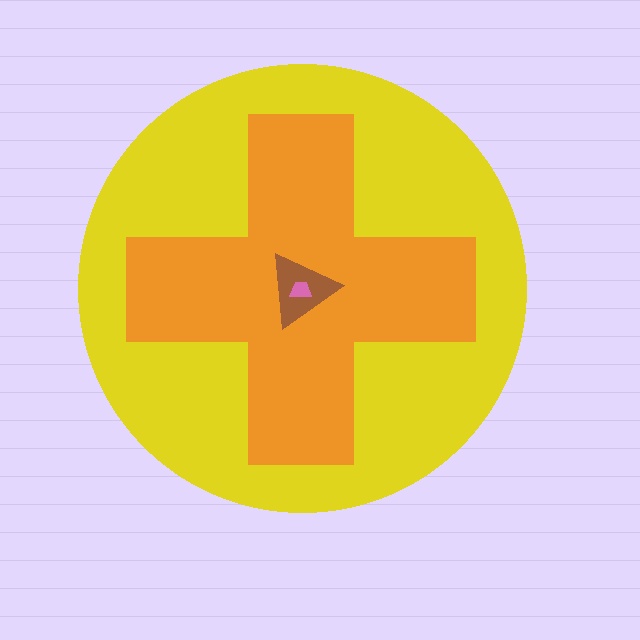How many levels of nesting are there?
4.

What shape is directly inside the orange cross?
The brown triangle.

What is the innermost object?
The pink trapezoid.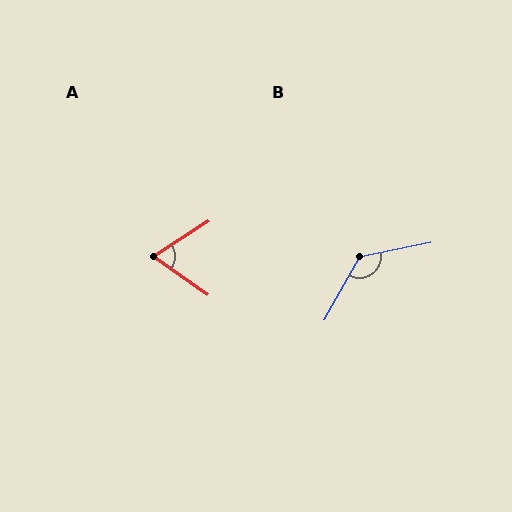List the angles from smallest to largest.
A (68°), B (131°).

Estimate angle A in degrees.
Approximately 68 degrees.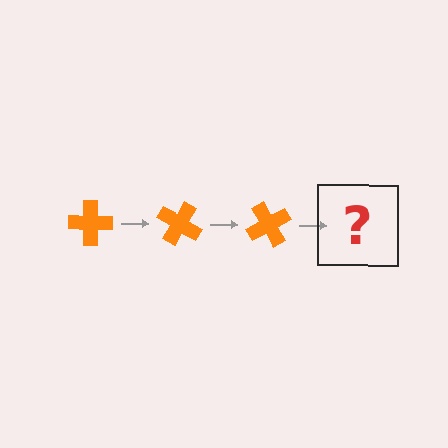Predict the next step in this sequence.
The next step is an orange cross rotated 90 degrees.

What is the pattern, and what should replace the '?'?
The pattern is that the cross rotates 30 degrees each step. The '?' should be an orange cross rotated 90 degrees.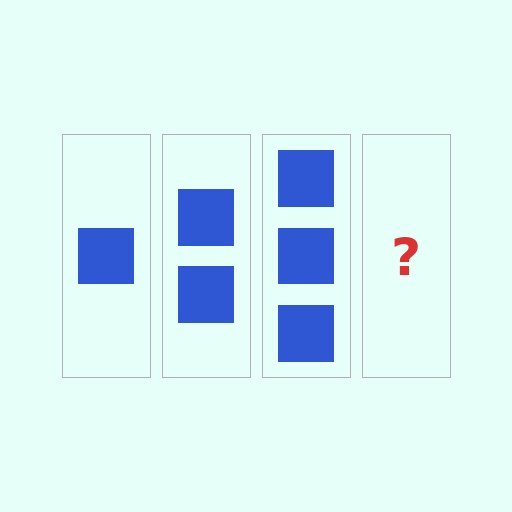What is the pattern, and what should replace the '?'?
The pattern is that each step adds one more square. The '?' should be 4 squares.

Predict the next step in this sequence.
The next step is 4 squares.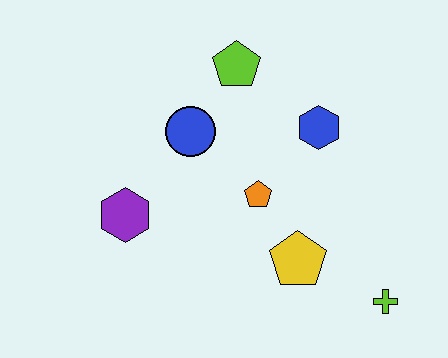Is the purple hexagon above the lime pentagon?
No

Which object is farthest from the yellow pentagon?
The lime pentagon is farthest from the yellow pentagon.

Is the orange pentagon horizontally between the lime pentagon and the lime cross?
Yes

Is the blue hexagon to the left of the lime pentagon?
No